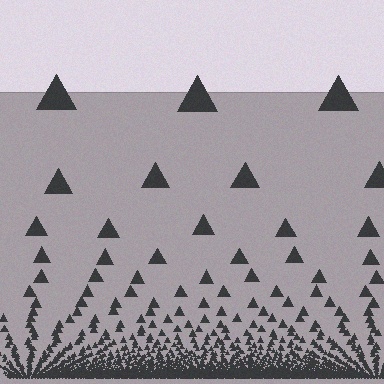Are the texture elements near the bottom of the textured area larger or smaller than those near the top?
Smaller. The gradient is inverted — elements near the bottom are smaller and denser.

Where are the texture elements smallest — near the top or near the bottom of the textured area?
Near the bottom.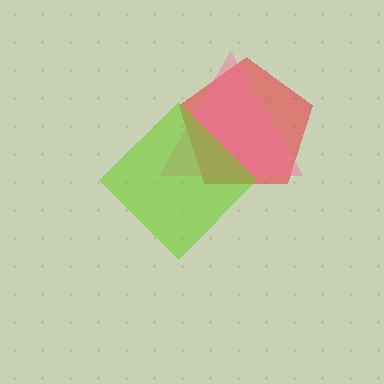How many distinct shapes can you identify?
There are 3 distinct shapes: a red pentagon, a pink triangle, a lime diamond.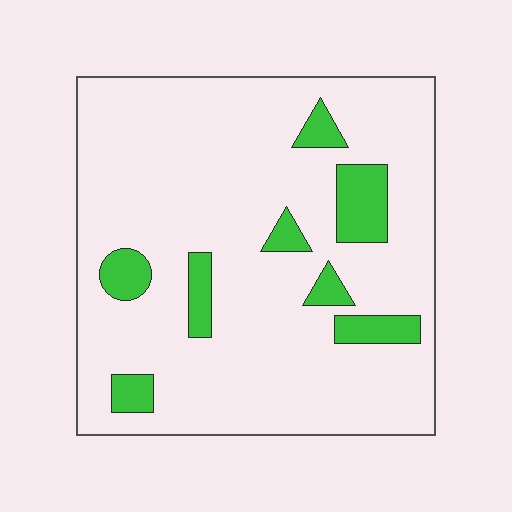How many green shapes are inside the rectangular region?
8.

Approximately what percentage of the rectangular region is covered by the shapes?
Approximately 15%.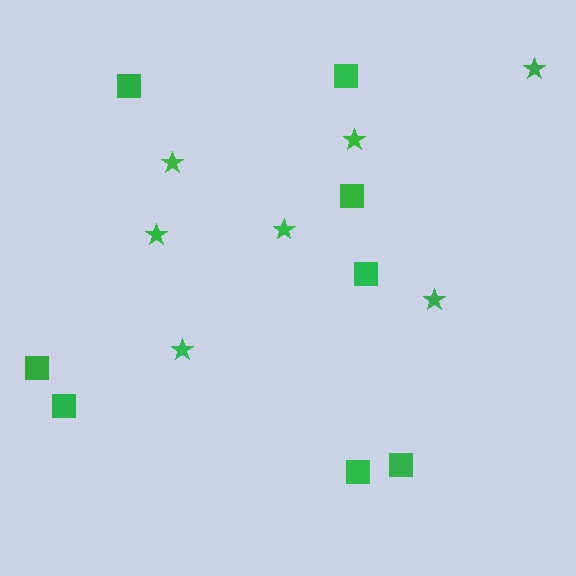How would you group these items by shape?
There are 2 groups: one group of stars (7) and one group of squares (8).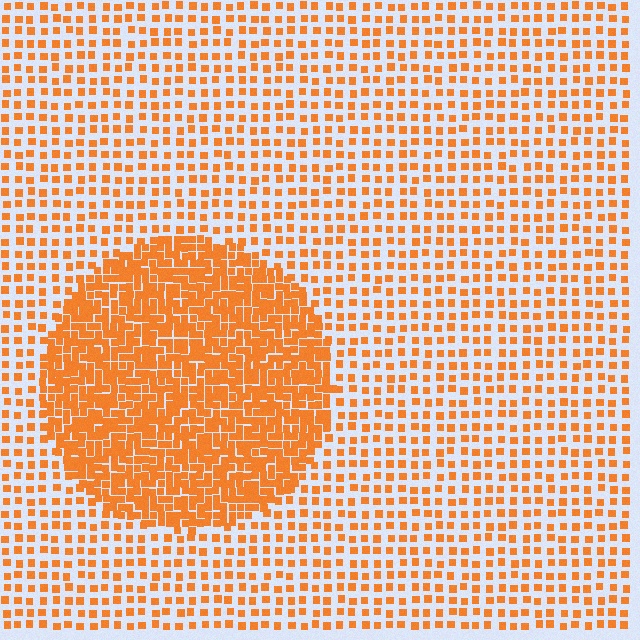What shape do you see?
I see a circle.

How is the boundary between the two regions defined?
The boundary is defined by a change in element density (approximately 2.5x ratio). All elements are the same color, size, and shape.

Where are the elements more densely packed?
The elements are more densely packed inside the circle boundary.